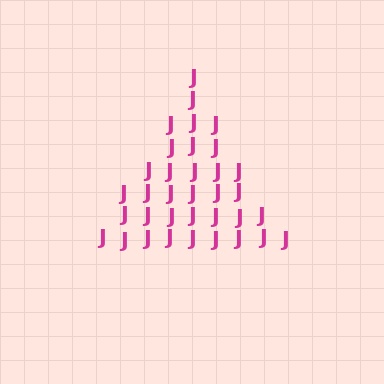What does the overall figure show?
The overall figure shows a triangle.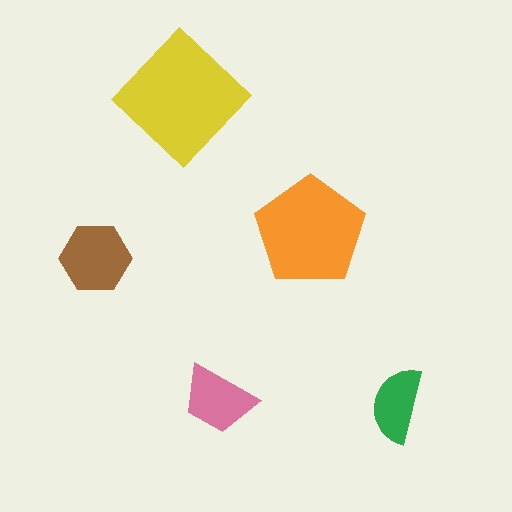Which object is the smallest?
The green semicircle.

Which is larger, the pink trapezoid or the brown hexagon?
The brown hexagon.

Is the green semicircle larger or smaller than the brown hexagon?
Smaller.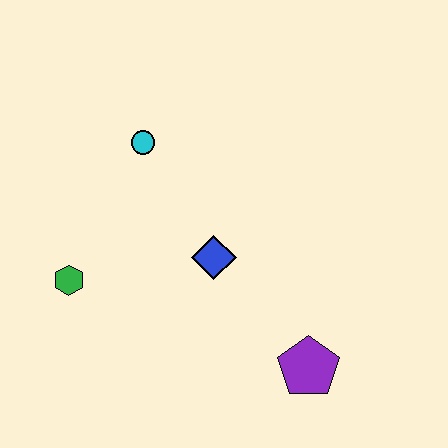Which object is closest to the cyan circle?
The blue diamond is closest to the cyan circle.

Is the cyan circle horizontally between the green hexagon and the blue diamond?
Yes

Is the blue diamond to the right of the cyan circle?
Yes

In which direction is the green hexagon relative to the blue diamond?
The green hexagon is to the left of the blue diamond.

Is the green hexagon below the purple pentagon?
No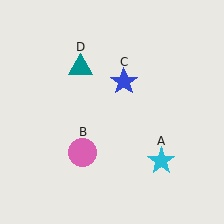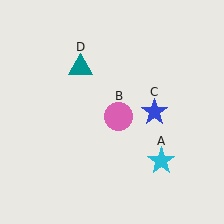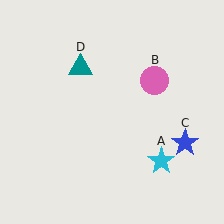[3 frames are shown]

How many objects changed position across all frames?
2 objects changed position: pink circle (object B), blue star (object C).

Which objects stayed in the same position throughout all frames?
Cyan star (object A) and teal triangle (object D) remained stationary.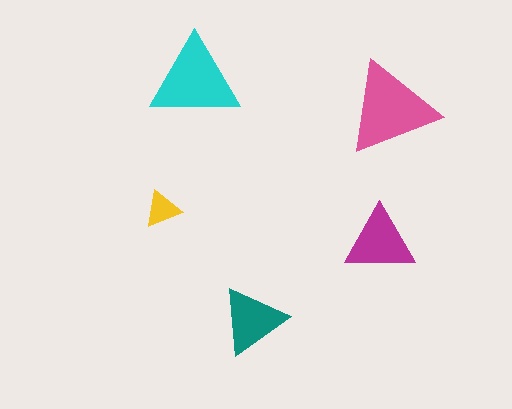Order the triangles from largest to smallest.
the pink one, the cyan one, the magenta one, the teal one, the yellow one.